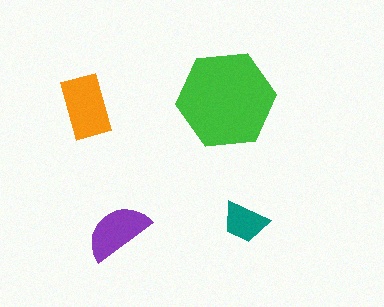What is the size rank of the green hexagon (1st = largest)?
1st.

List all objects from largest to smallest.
The green hexagon, the orange rectangle, the purple semicircle, the teal trapezoid.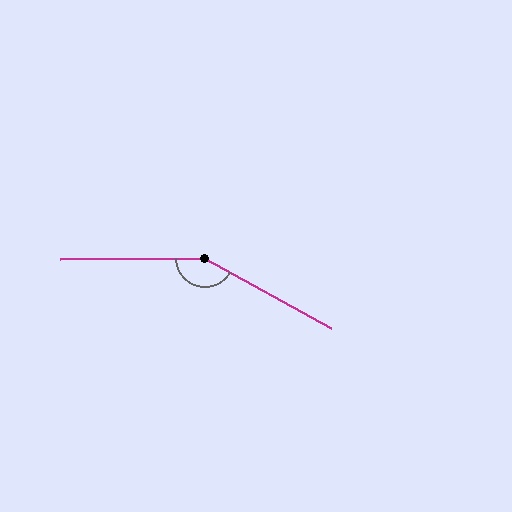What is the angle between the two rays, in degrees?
Approximately 150 degrees.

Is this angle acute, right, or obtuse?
It is obtuse.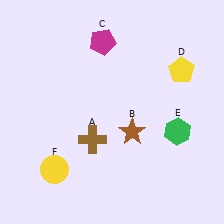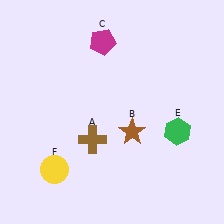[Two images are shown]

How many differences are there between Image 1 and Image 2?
There is 1 difference between the two images.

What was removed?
The yellow pentagon (D) was removed in Image 2.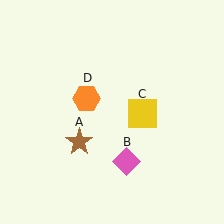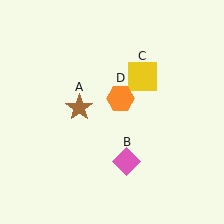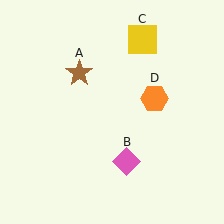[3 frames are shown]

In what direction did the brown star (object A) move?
The brown star (object A) moved up.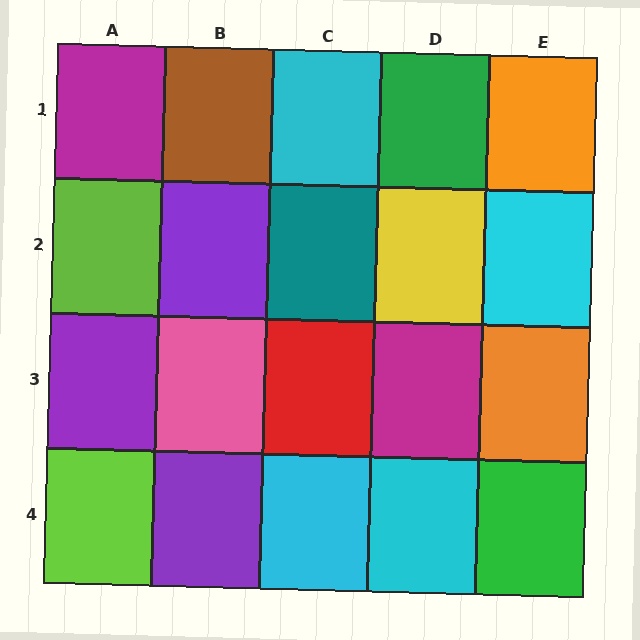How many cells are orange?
2 cells are orange.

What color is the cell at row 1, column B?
Brown.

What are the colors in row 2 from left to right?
Lime, purple, teal, yellow, cyan.